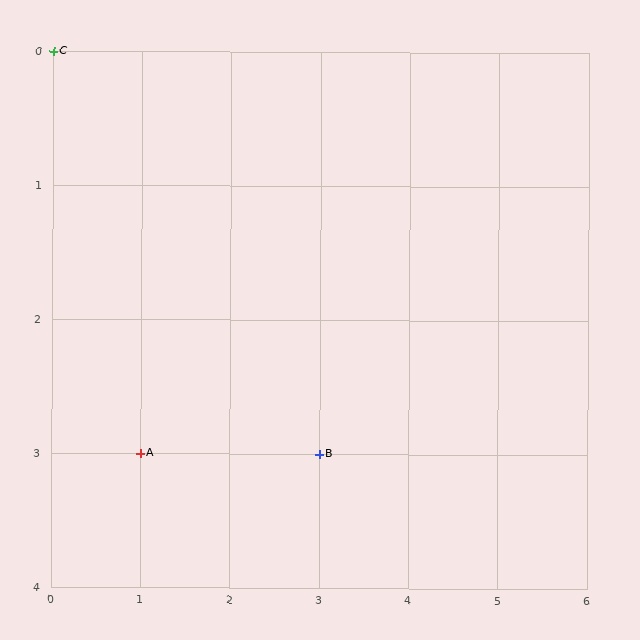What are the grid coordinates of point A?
Point A is at grid coordinates (1, 3).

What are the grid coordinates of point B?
Point B is at grid coordinates (3, 3).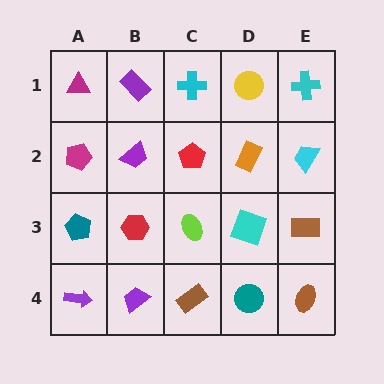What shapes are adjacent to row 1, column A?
A magenta pentagon (row 2, column A), a purple rectangle (row 1, column B).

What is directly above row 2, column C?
A cyan cross.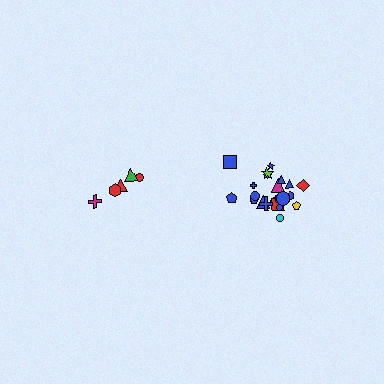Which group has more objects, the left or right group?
The right group.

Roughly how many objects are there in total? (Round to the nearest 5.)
Roughly 25 objects in total.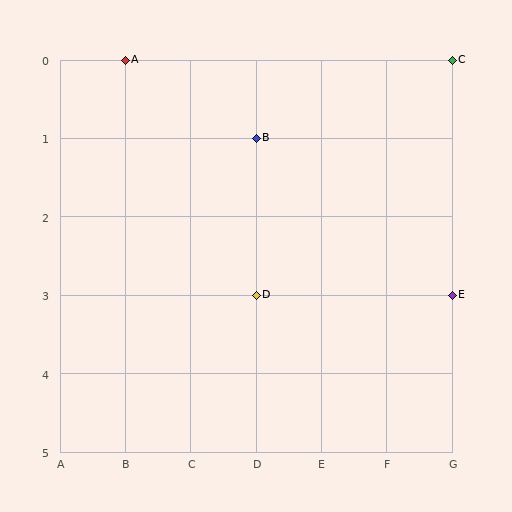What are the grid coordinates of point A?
Point A is at grid coordinates (B, 0).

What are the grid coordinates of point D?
Point D is at grid coordinates (D, 3).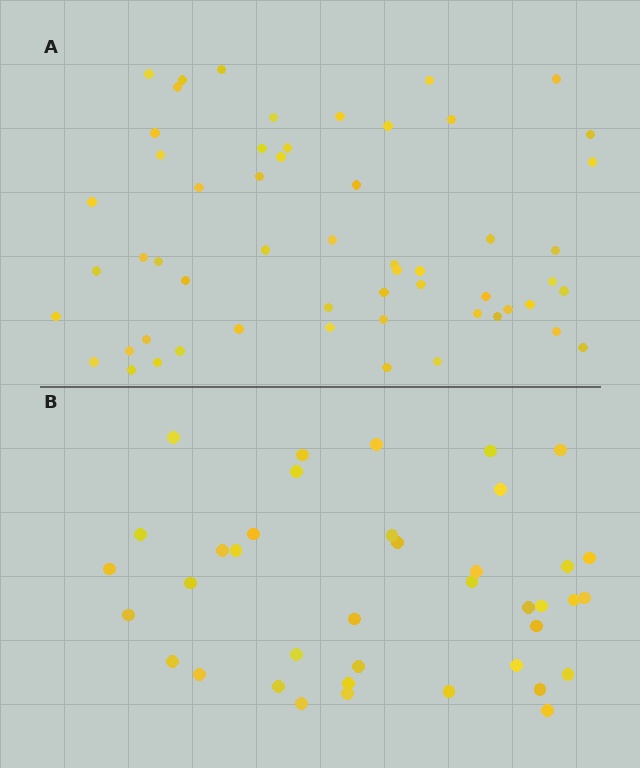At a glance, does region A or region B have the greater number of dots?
Region A (the top region) has more dots.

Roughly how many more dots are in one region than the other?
Region A has approximately 15 more dots than region B.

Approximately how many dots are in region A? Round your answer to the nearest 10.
About 60 dots. (The exact count is 56, which rounds to 60.)